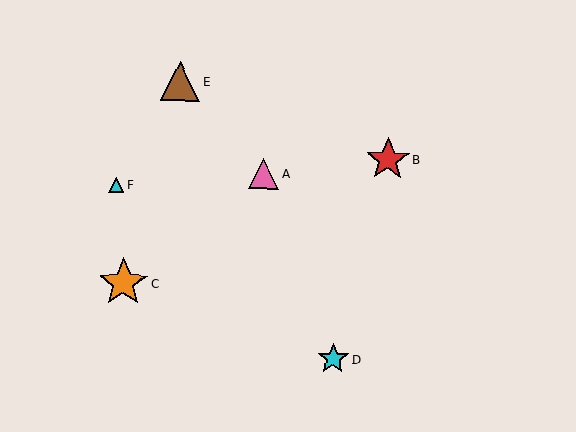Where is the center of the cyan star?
The center of the cyan star is at (333, 359).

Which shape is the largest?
The orange star (labeled C) is the largest.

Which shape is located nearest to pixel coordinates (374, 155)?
The red star (labeled B) at (388, 160) is nearest to that location.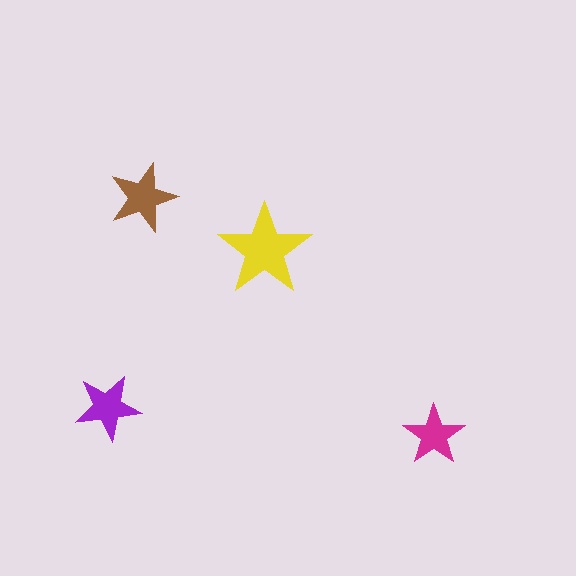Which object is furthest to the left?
The purple star is leftmost.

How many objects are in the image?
There are 4 objects in the image.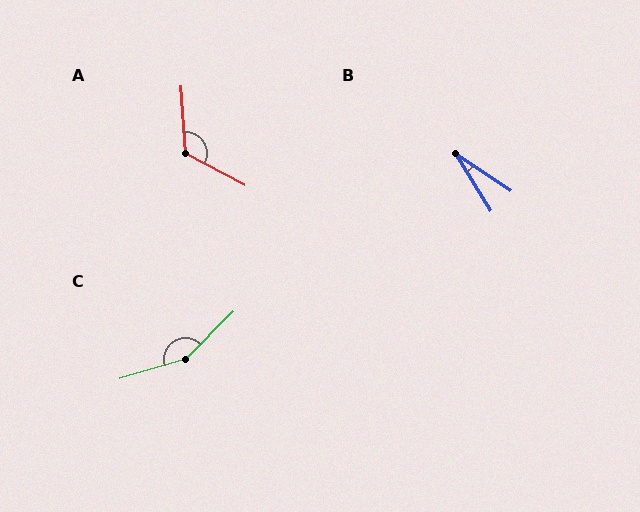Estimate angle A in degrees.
Approximately 121 degrees.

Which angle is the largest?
C, at approximately 151 degrees.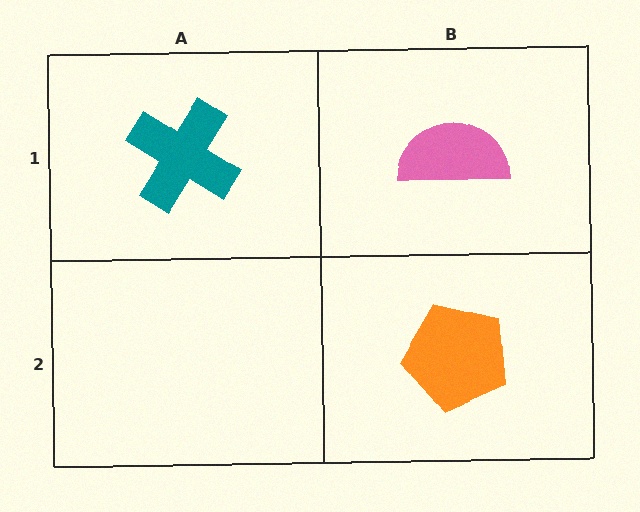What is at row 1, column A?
A teal cross.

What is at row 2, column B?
An orange pentagon.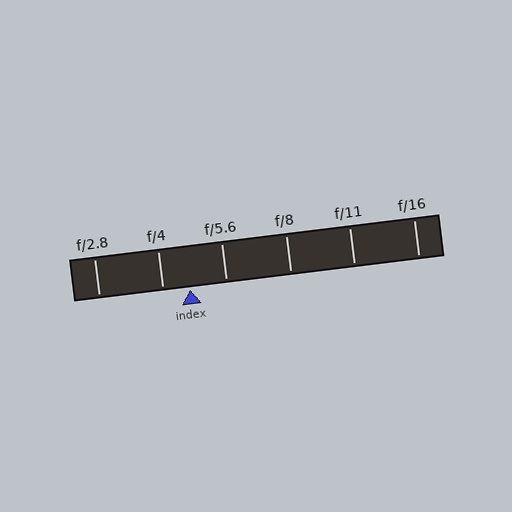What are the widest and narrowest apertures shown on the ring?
The widest aperture shown is f/2.8 and the narrowest is f/16.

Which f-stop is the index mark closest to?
The index mark is closest to f/4.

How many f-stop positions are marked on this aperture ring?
There are 6 f-stop positions marked.